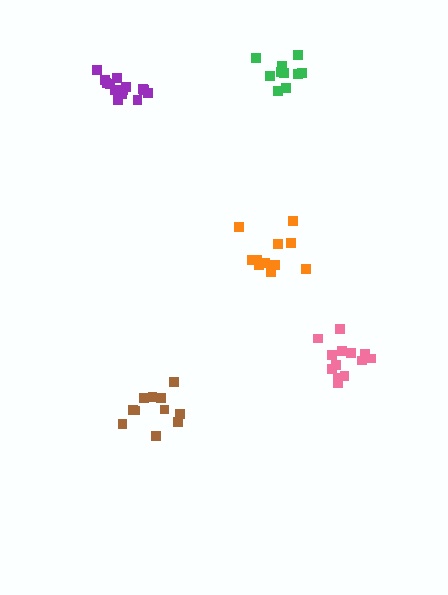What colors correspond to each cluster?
The clusters are colored: orange, pink, brown, purple, green.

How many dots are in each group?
Group 1: 11 dots, Group 2: 13 dots, Group 3: 11 dots, Group 4: 14 dots, Group 5: 10 dots (59 total).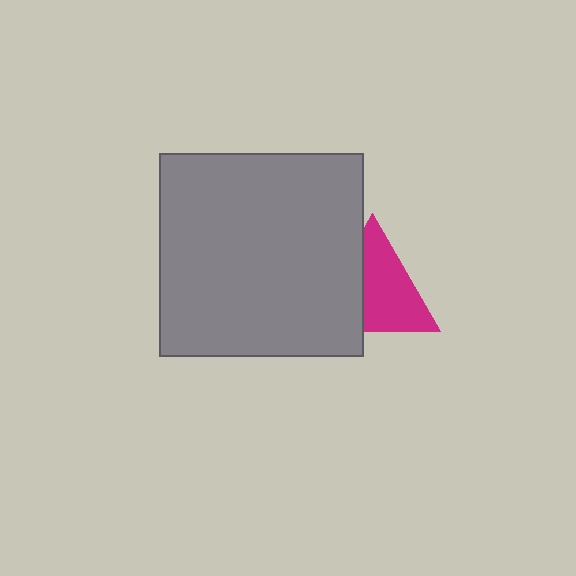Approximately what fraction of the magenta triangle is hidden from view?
Roughly 38% of the magenta triangle is hidden behind the gray square.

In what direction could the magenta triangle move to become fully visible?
The magenta triangle could move right. That would shift it out from behind the gray square entirely.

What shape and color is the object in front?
The object in front is a gray square.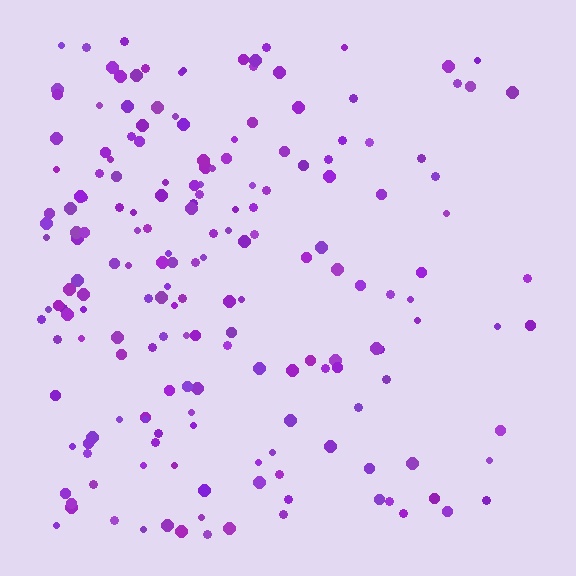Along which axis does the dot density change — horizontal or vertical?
Horizontal.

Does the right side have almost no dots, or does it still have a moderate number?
Still a moderate number, just noticeably fewer than the left.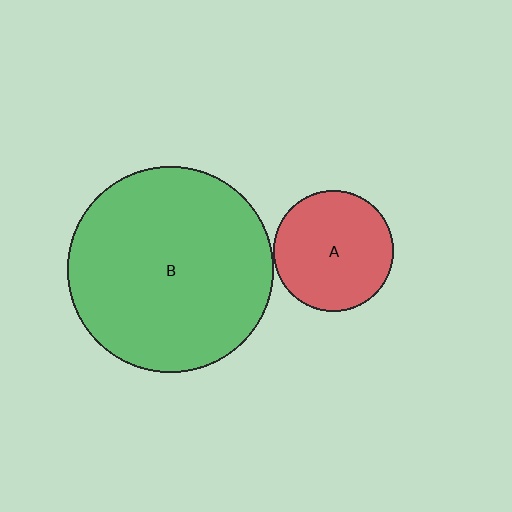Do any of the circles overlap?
No, none of the circles overlap.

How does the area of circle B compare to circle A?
Approximately 2.9 times.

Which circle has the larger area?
Circle B (green).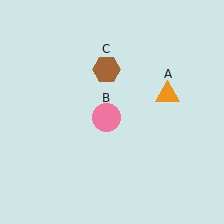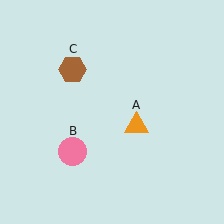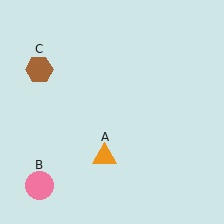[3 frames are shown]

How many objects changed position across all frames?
3 objects changed position: orange triangle (object A), pink circle (object B), brown hexagon (object C).